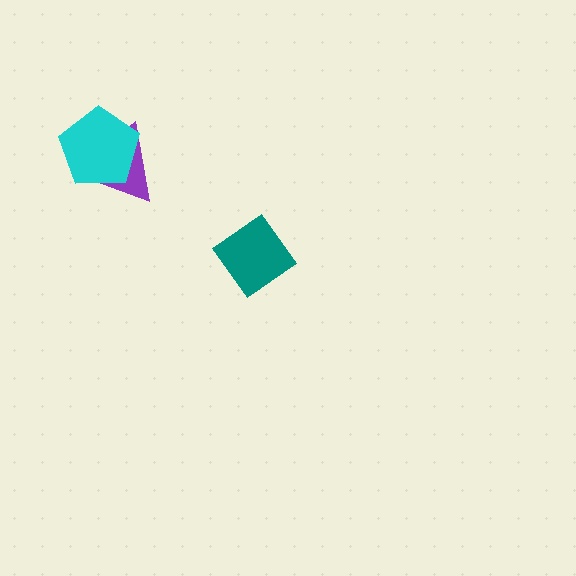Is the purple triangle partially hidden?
Yes, it is partially covered by another shape.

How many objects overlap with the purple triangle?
1 object overlaps with the purple triangle.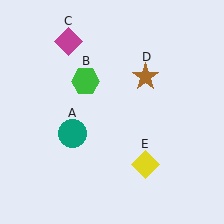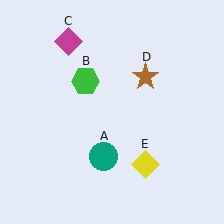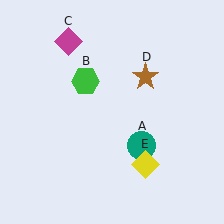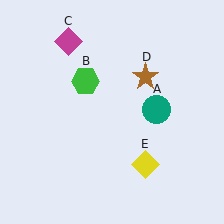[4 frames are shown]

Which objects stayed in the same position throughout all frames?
Green hexagon (object B) and magenta diamond (object C) and brown star (object D) and yellow diamond (object E) remained stationary.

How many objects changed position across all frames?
1 object changed position: teal circle (object A).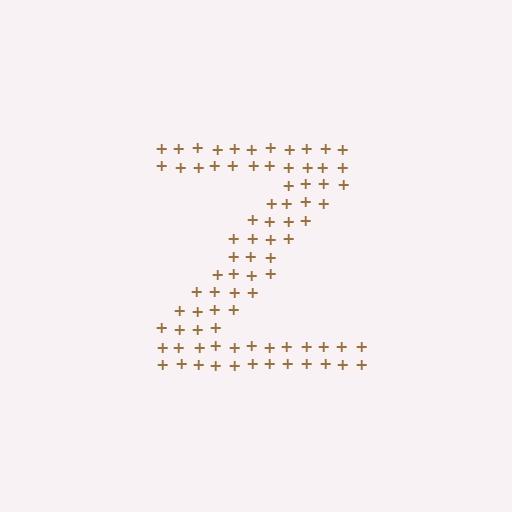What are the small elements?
The small elements are plus signs.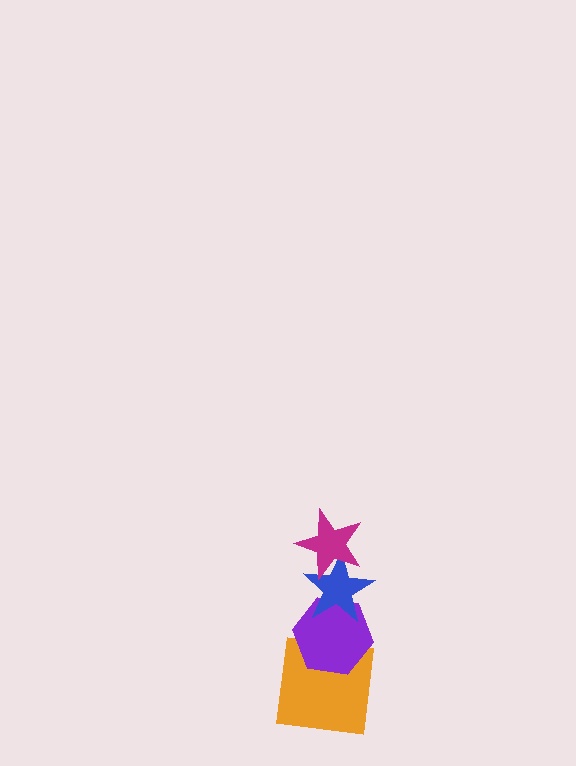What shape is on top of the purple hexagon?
The blue star is on top of the purple hexagon.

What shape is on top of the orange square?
The purple hexagon is on top of the orange square.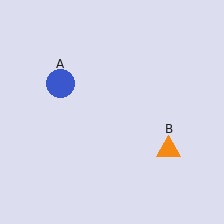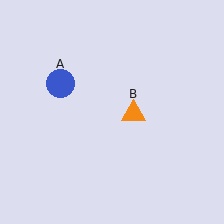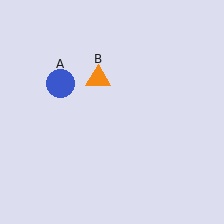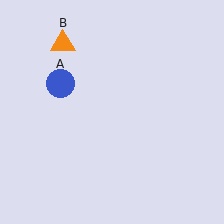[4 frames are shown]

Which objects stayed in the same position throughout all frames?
Blue circle (object A) remained stationary.